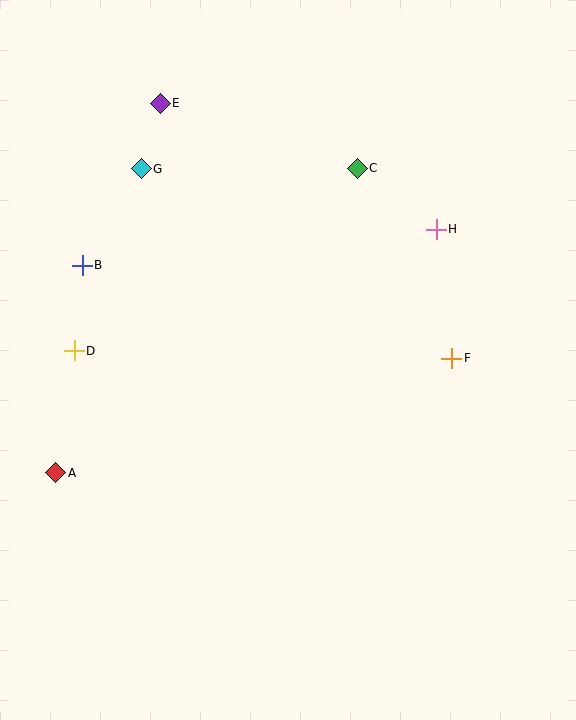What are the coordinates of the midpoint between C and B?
The midpoint between C and B is at (220, 217).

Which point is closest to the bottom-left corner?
Point A is closest to the bottom-left corner.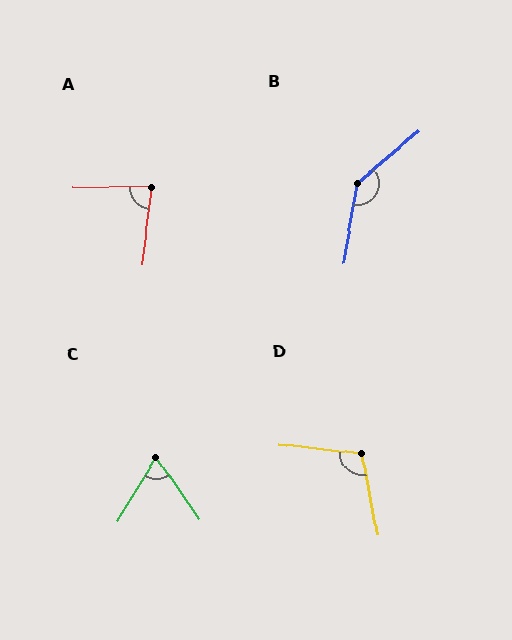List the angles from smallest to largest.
C (66°), A (82°), D (107°), B (140°).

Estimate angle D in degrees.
Approximately 107 degrees.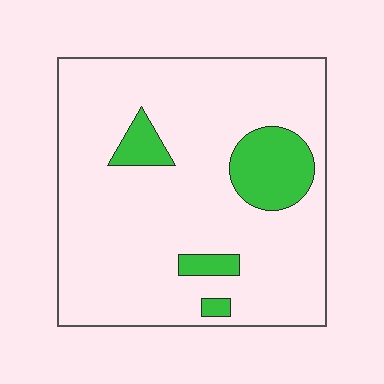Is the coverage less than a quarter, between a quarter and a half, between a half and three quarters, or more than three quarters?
Less than a quarter.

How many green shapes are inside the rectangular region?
4.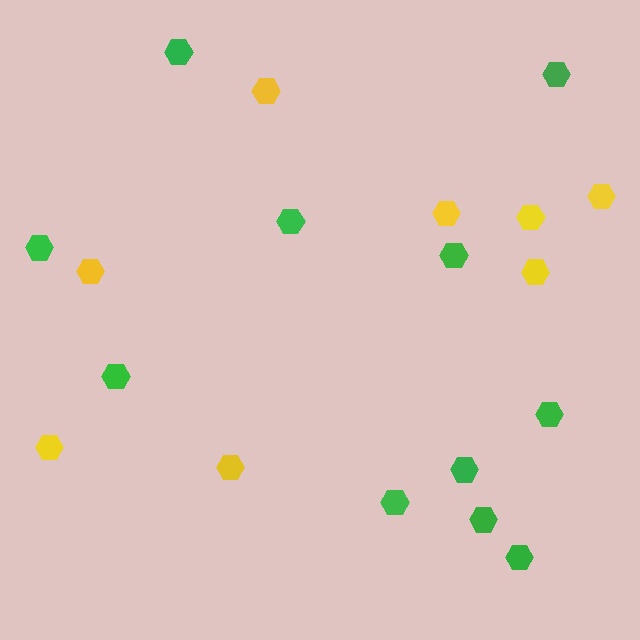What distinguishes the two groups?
There are 2 groups: one group of yellow hexagons (8) and one group of green hexagons (11).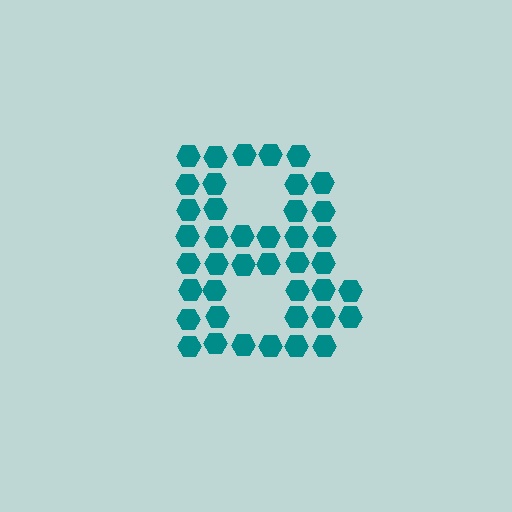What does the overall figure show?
The overall figure shows the letter B.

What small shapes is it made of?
It is made of small hexagons.